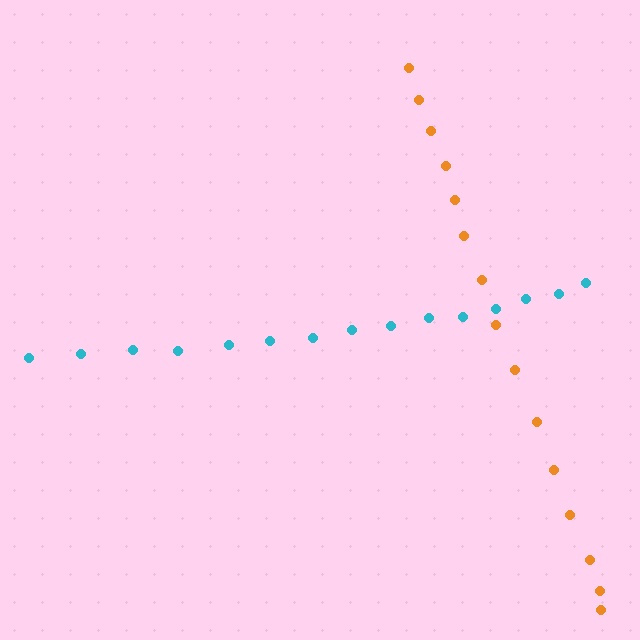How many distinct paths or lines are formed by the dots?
There are 2 distinct paths.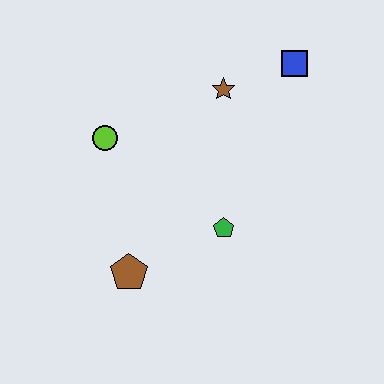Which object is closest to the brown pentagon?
The green pentagon is closest to the brown pentagon.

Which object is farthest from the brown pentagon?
The blue square is farthest from the brown pentagon.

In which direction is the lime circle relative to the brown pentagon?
The lime circle is above the brown pentagon.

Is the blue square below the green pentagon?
No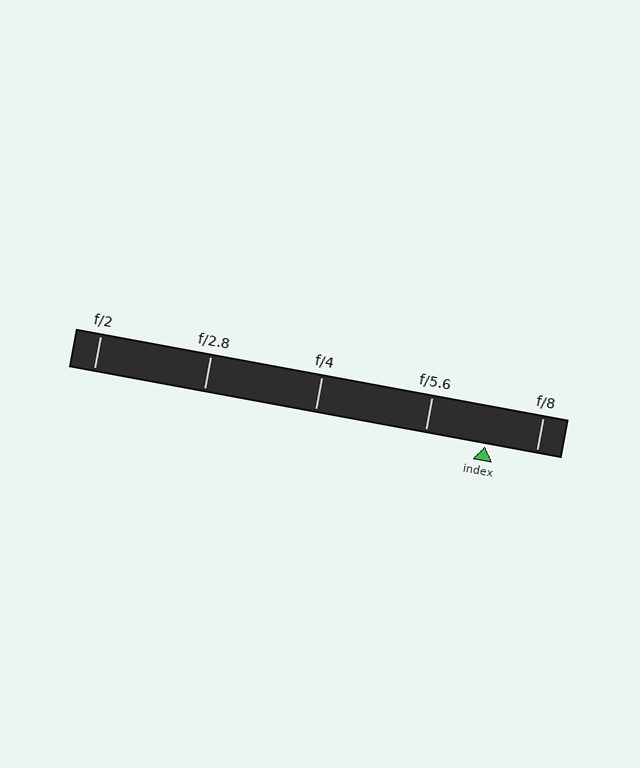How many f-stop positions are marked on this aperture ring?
There are 5 f-stop positions marked.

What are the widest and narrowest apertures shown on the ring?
The widest aperture shown is f/2 and the narrowest is f/8.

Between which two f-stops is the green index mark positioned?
The index mark is between f/5.6 and f/8.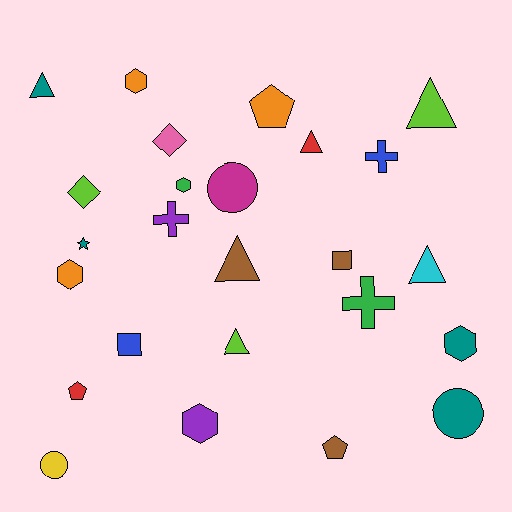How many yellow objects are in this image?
There is 1 yellow object.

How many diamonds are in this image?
There are 2 diamonds.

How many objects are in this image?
There are 25 objects.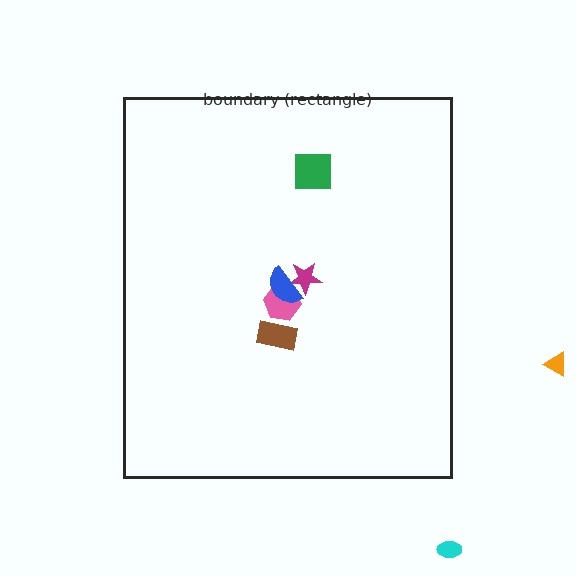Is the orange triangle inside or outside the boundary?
Outside.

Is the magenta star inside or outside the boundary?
Inside.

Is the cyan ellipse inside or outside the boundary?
Outside.